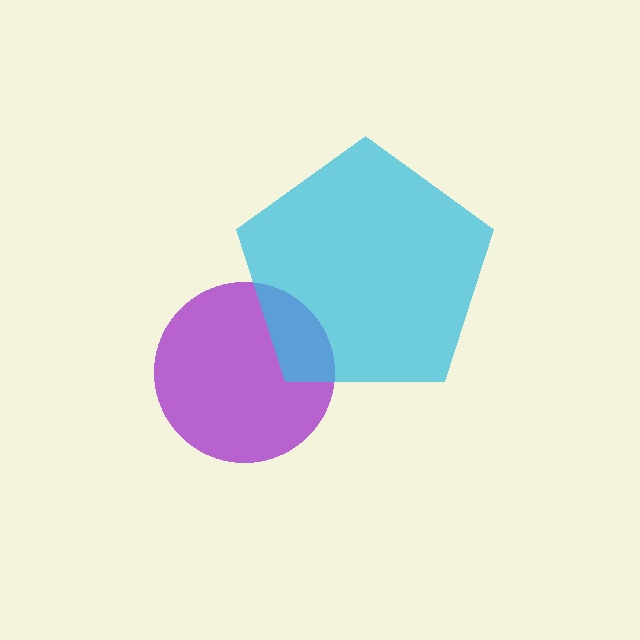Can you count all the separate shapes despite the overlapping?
Yes, there are 2 separate shapes.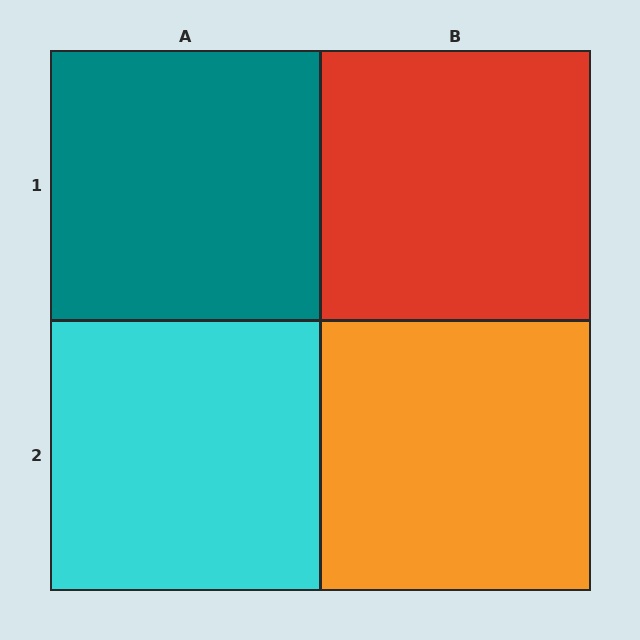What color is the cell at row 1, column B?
Red.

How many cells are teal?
1 cell is teal.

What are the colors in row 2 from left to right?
Cyan, orange.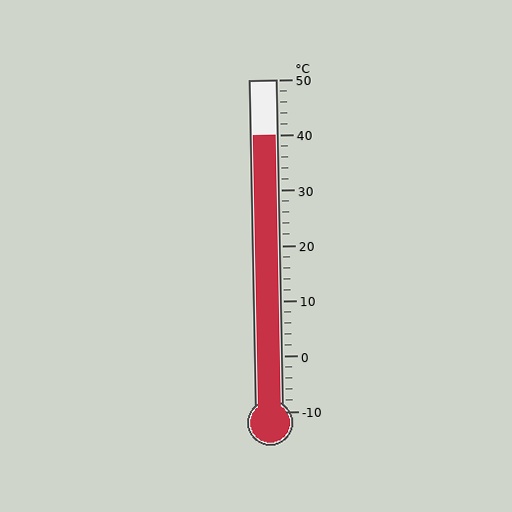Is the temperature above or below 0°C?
The temperature is above 0°C.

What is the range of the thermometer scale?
The thermometer scale ranges from -10°C to 50°C.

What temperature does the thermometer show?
The thermometer shows approximately 40°C.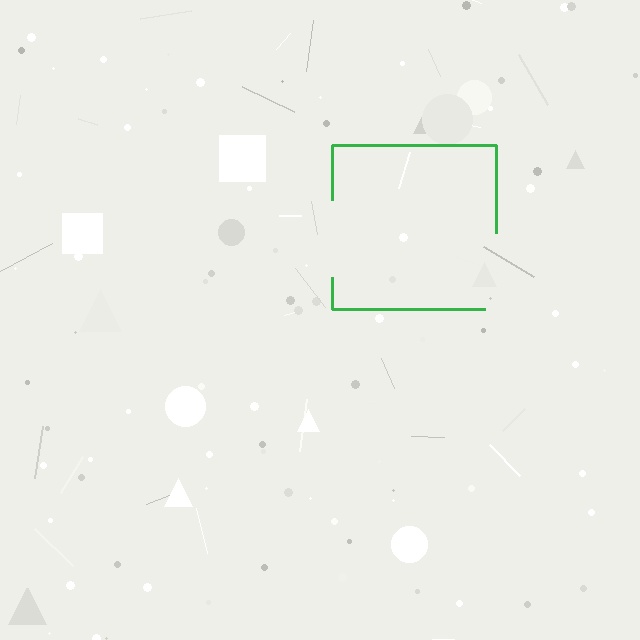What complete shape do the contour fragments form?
The contour fragments form a square.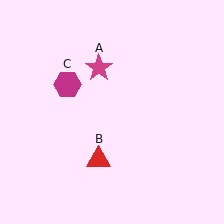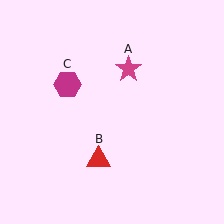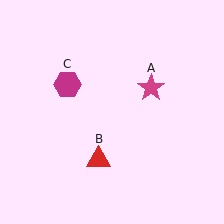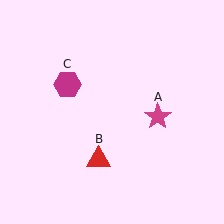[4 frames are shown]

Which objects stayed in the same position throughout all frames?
Red triangle (object B) and magenta hexagon (object C) remained stationary.